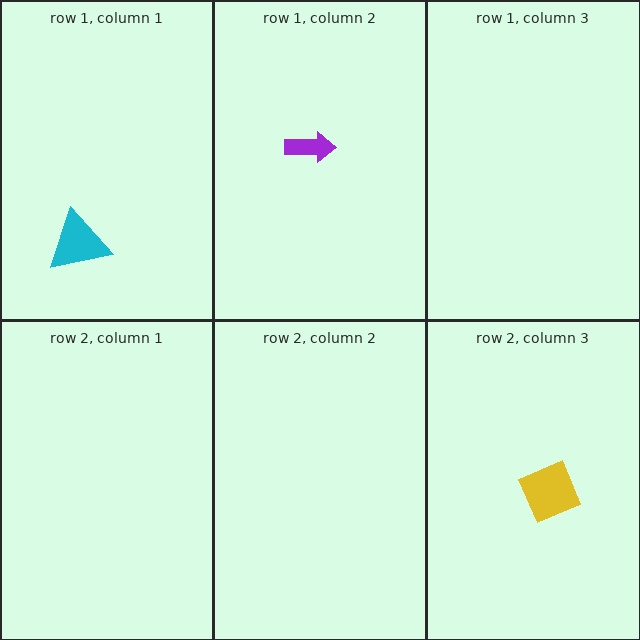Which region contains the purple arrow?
The row 1, column 2 region.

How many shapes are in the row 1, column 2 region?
1.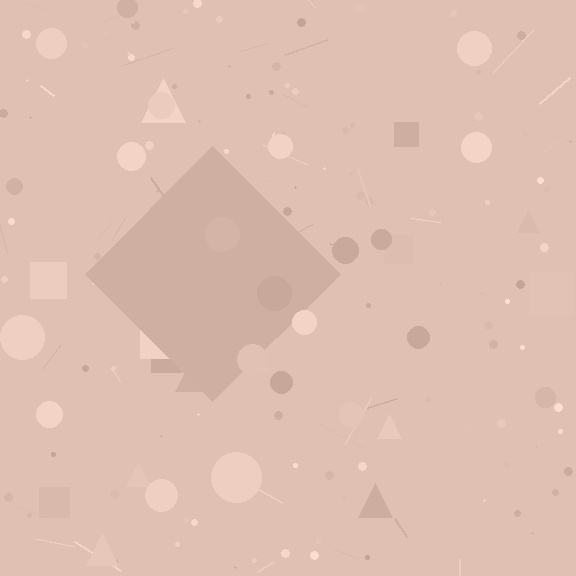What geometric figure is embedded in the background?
A diamond is embedded in the background.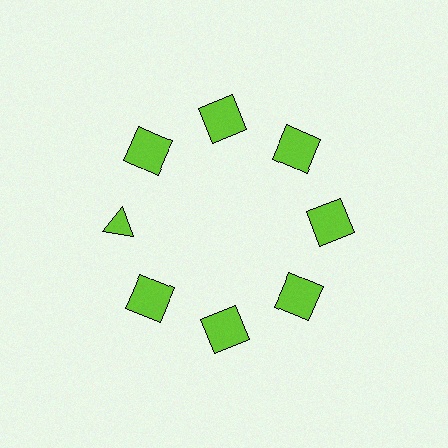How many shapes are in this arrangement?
There are 8 shapes arranged in a ring pattern.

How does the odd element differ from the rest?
It has a different shape: triangle instead of square.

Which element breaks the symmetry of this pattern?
The lime triangle at roughly the 9 o'clock position breaks the symmetry. All other shapes are lime squares.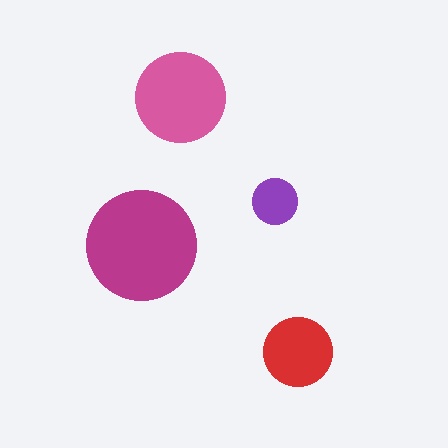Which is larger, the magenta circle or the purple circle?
The magenta one.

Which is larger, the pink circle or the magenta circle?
The magenta one.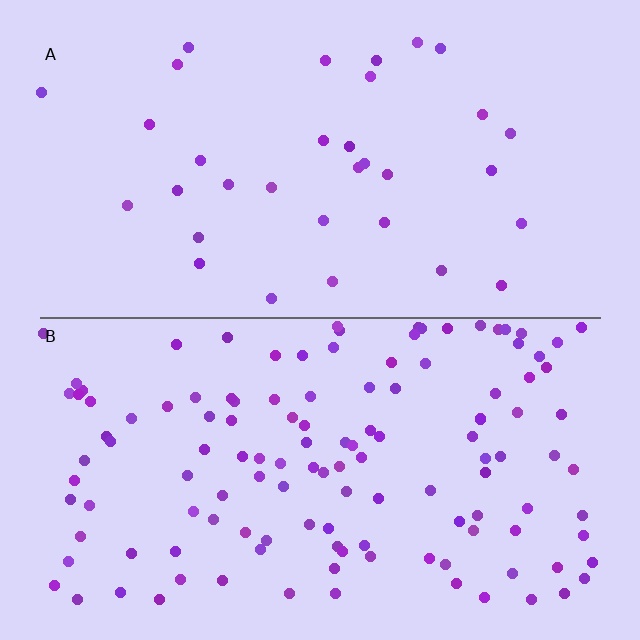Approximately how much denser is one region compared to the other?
Approximately 3.8× — region B over region A.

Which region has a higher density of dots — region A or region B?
B (the bottom).